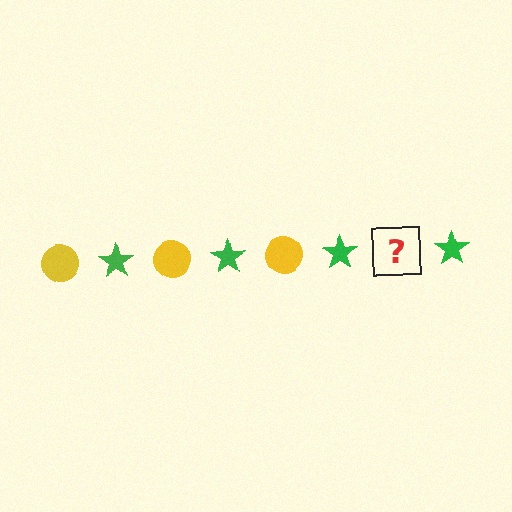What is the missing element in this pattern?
The missing element is a yellow circle.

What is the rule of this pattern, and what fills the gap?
The rule is that the pattern alternates between yellow circle and green star. The gap should be filled with a yellow circle.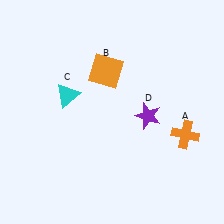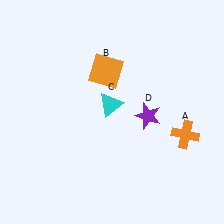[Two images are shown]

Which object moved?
The cyan triangle (C) moved right.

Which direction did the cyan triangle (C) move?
The cyan triangle (C) moved right.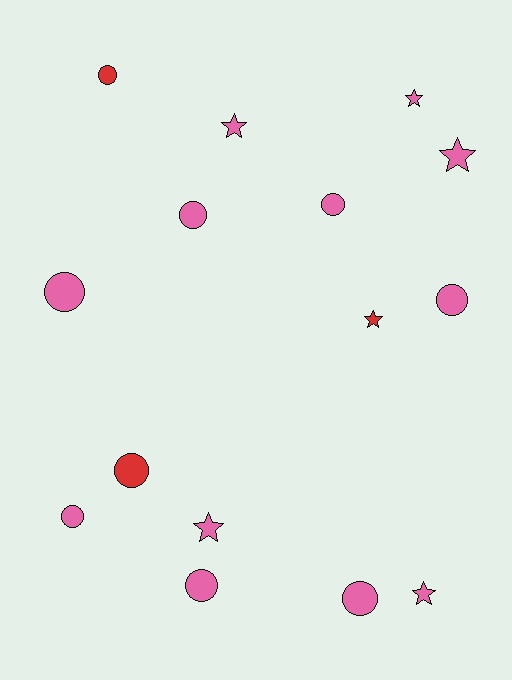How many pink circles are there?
There are 7 pink circles.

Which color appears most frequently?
Pink, with 12 objects.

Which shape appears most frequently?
Circle, with 9 objects.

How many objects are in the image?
There are 15 objects.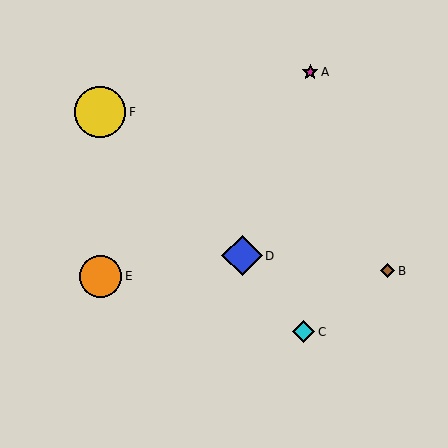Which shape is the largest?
The yellow circle (labeled F) is the largest.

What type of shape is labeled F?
Shape F is a yellow circle.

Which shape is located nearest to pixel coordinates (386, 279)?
The brown diamond (labeled B) at (388, 271) is nearest to that location.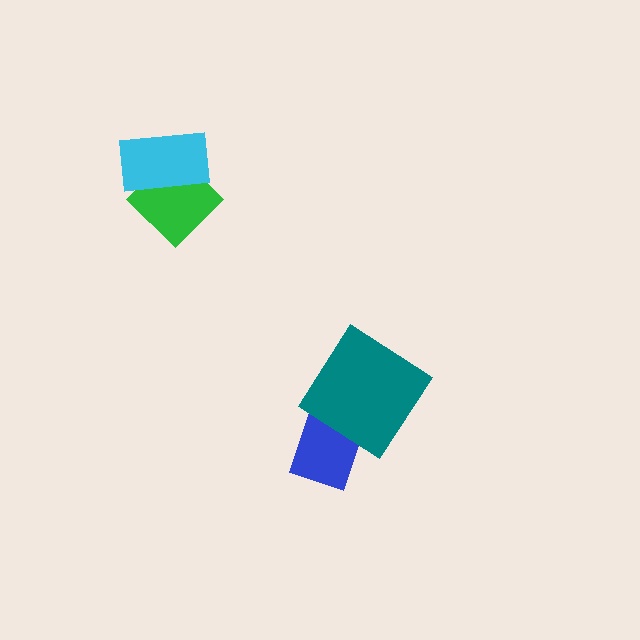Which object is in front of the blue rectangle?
The teal diamond is in front of the blue rectangle.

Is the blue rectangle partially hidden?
Yes, it is partially covered by another shape.